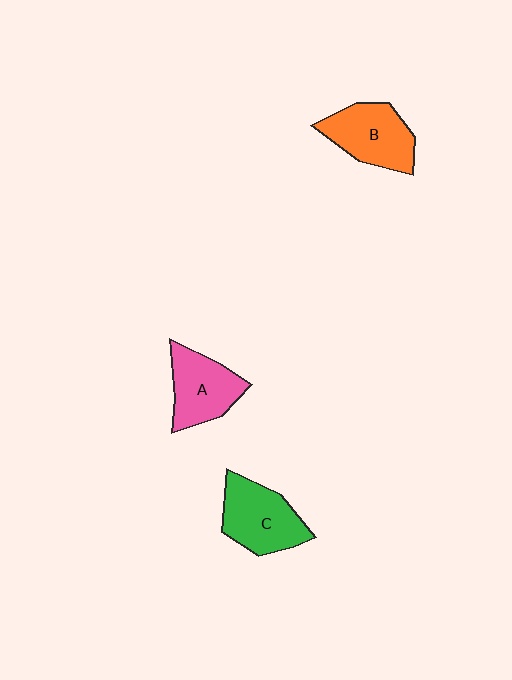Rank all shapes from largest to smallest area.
From largest to smallest: C (green), B (orange), A (pink).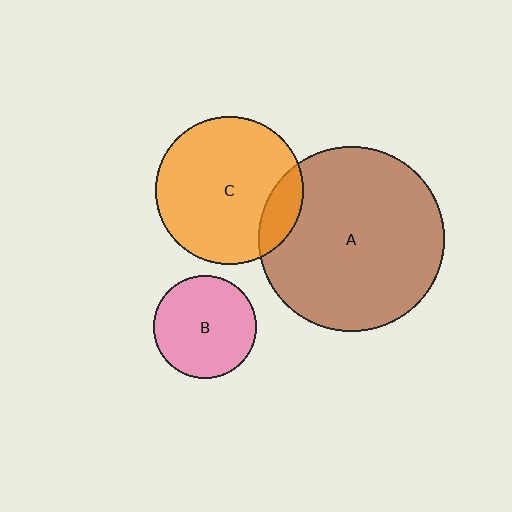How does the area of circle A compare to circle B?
Approximately 3.2 times.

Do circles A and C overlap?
Yes.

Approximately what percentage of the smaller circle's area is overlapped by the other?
Approximately 15%.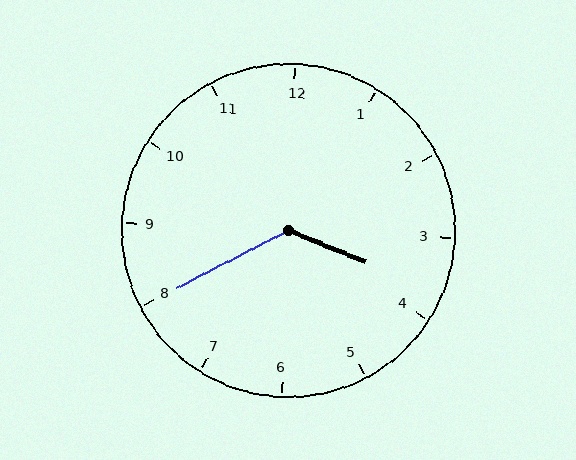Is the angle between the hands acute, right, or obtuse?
It is obtuse.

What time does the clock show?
3:40.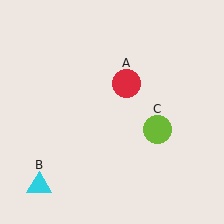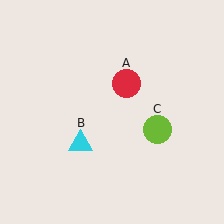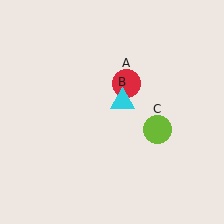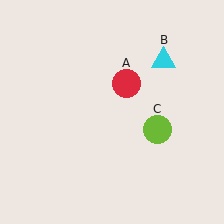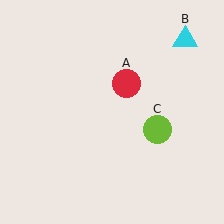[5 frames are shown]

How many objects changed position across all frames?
1 object changed position: cyan triangle (object B).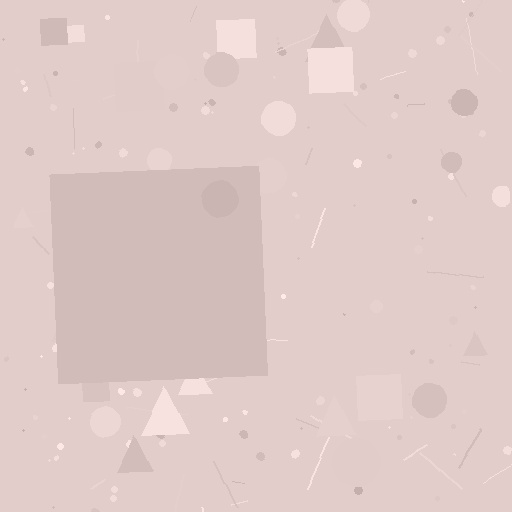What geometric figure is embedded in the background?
A square is embedded in the background.